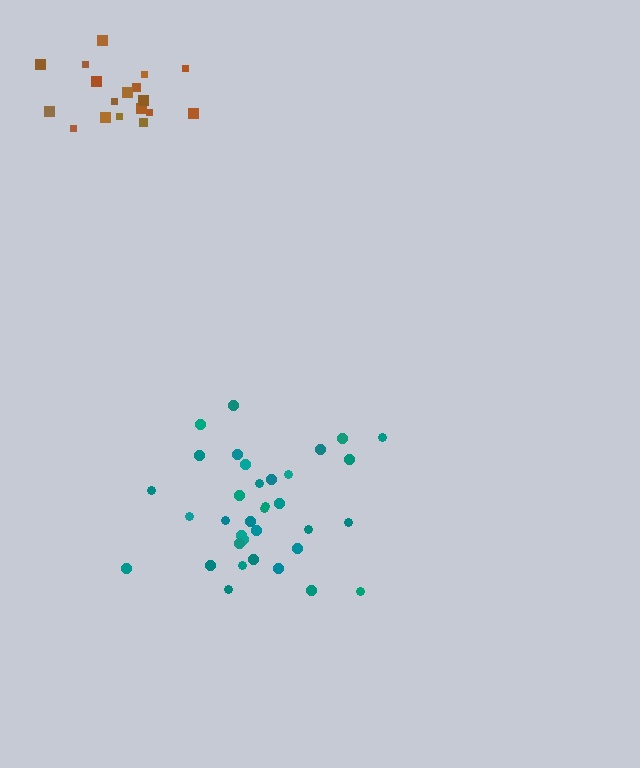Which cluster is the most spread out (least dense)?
Brown.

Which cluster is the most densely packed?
Teal.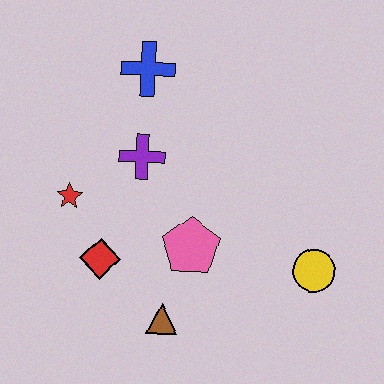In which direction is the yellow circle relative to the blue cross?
The yellow circle is below the blue cross.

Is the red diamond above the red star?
No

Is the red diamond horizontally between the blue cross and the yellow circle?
No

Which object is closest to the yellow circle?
The pink pentagon is closest to the yellow circle.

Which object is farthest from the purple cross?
The yellow circle is farthest from the purple cross.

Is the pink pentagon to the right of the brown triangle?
Yes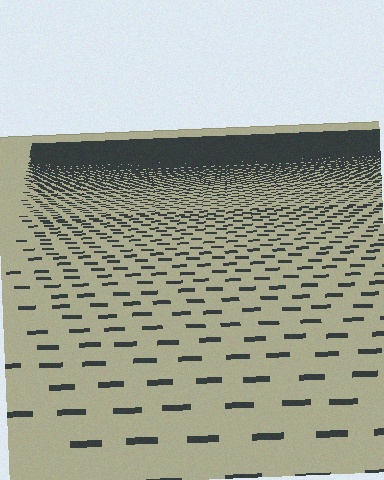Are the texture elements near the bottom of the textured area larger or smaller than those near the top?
Larger. Near the bottom, elements are closer to the viewer and appear at a bigger on-screen size.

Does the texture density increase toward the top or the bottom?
Density increases toward the top.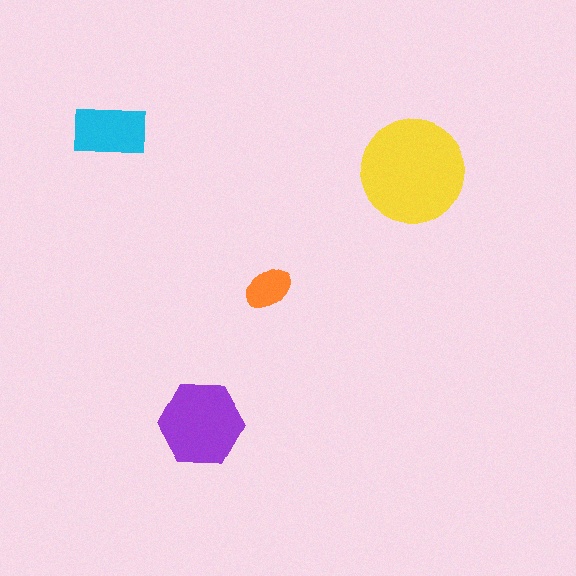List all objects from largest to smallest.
The yellow circle, the purple hexagon, the cyan rectangle, the orange ellipse.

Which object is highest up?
The cyan rectangle is topmost.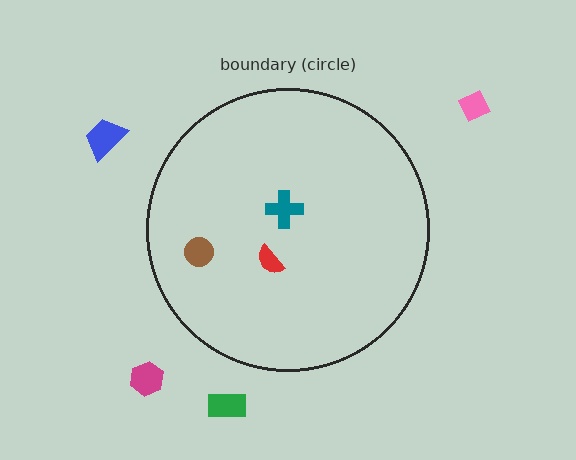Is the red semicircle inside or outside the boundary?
Inside.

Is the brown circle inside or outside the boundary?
Inside.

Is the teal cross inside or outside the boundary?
Inside.